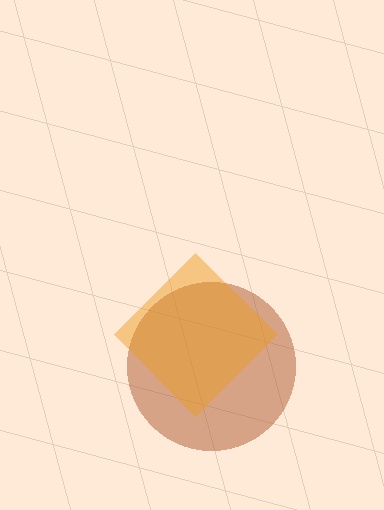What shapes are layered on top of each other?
The layered shapes are: a brown circle, an orange diamond.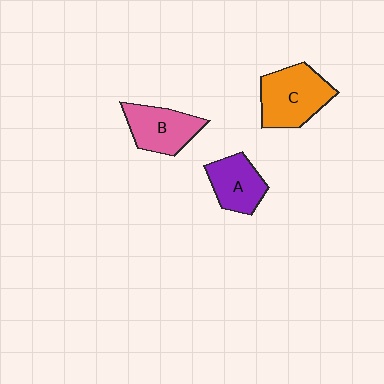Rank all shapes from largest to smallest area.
From largest to smallest: C (orange), B (pink), A (purple).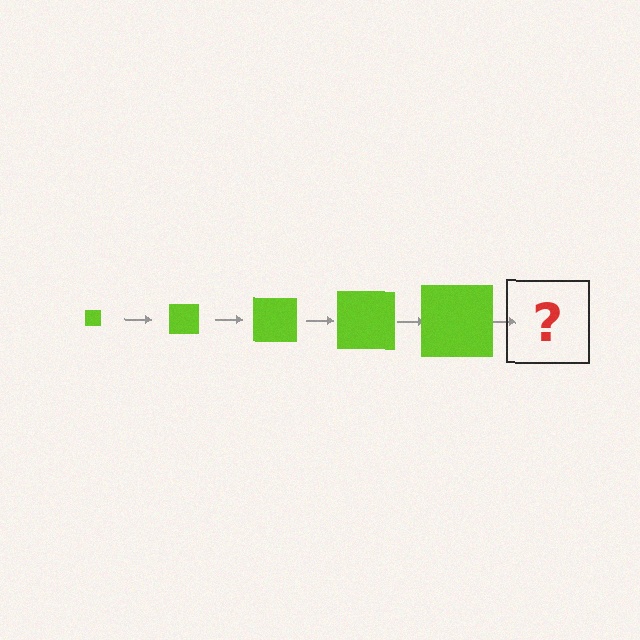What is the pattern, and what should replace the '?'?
The pattern is that the square gets progressively larger each step. The '?' should be a lime square, larger than the previous one.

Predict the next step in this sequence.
The next step is a lime square, larger than the previous one.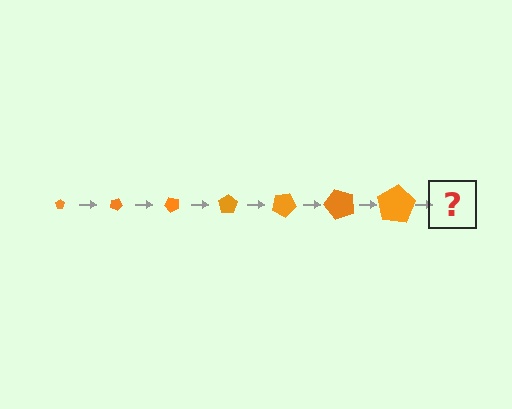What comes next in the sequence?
The next element should be a pentagon, larger than the previous one and rotated 175 degrees from the start.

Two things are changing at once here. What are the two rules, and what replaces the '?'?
The two rules are that the pentagon grows larger each step and it rotates 25 degrees each step. The '?' should be a pentagon, larger than the previous one and rotated 175 degrees from the start.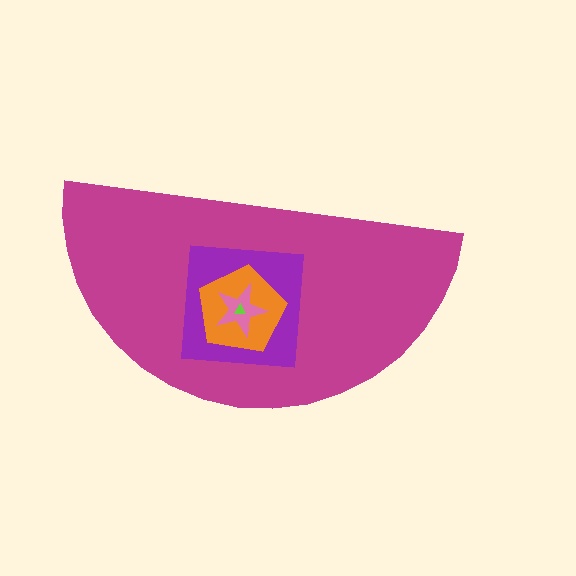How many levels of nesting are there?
5.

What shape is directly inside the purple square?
The orange pentagon.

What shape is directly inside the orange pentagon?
The pink star.